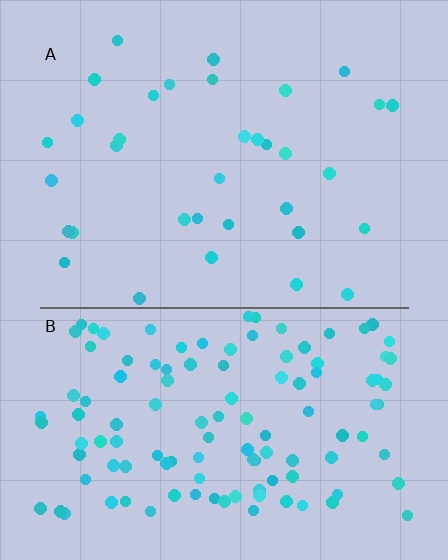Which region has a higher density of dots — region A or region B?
B (the bottom).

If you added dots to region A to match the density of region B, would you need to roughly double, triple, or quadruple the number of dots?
Approximately triple.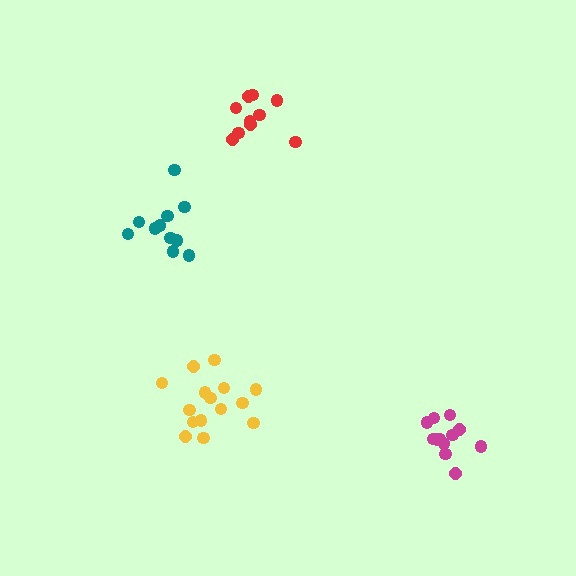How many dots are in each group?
Group 1: 15 dots, Group 2: 11 dots, Group 3: 10 dots, Group 4: 12 dots (48 total).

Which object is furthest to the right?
The magenta cluster is rightmost.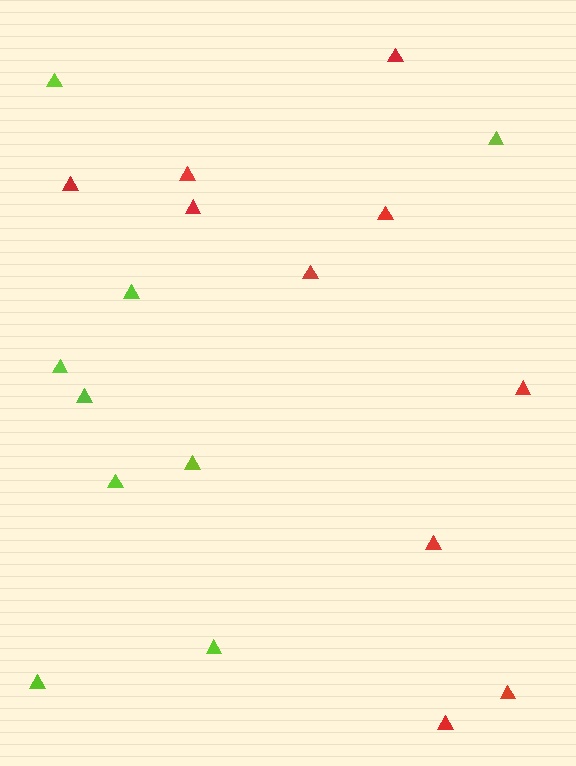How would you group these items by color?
There are 2 groups: one group of lime triangles (9) and one group of red triangles (10).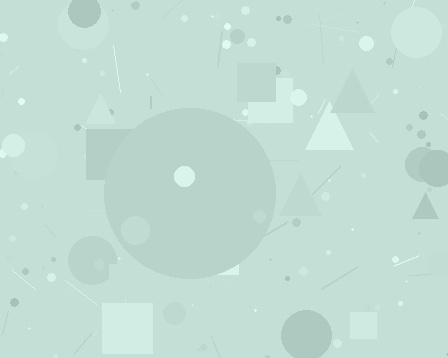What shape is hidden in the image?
A circle is hidden in the image.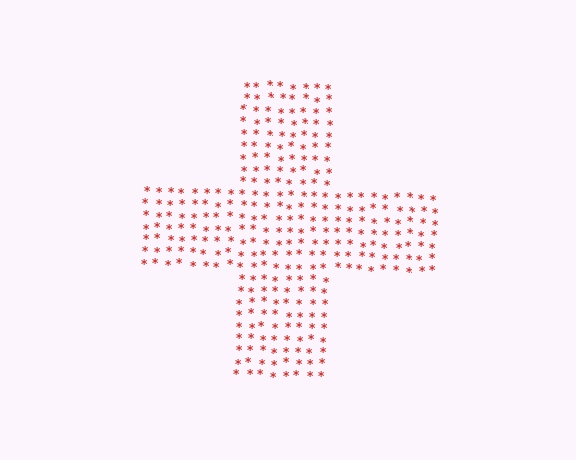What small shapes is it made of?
It is made of small asterisks.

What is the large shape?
The large shape is a cross.